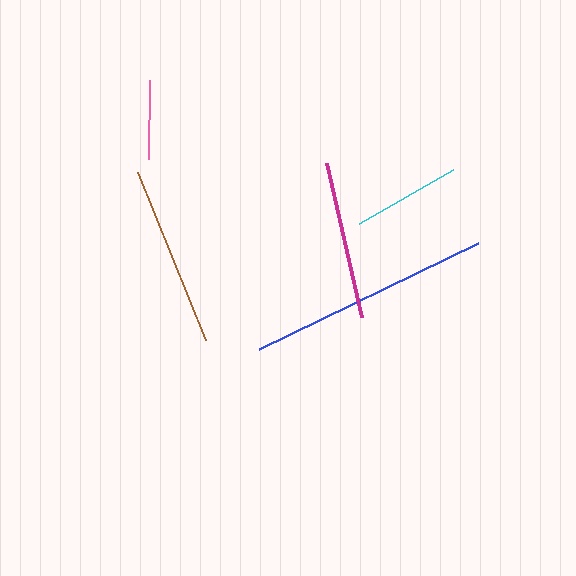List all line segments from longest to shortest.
From longest to shortest: blue, brown, magenta, cyan, pink.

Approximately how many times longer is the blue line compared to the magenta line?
The blue line is approximately 1.5 times the length of the magenta line.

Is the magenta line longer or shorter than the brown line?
The brown line is longer than the magenta line.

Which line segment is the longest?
The blue line is the longest at approximately 244 pixels.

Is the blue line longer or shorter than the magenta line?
The blue line is longer than the magenta line.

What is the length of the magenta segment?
The magenta segment is approximately 158 pixels long.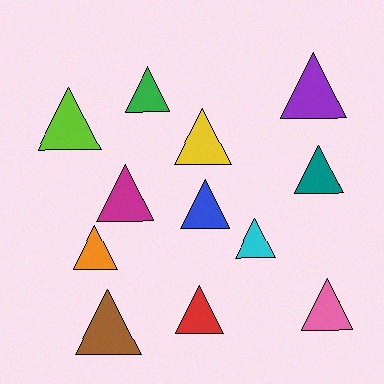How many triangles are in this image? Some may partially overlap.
There are 12 triangles.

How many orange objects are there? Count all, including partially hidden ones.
There is 1 orange object.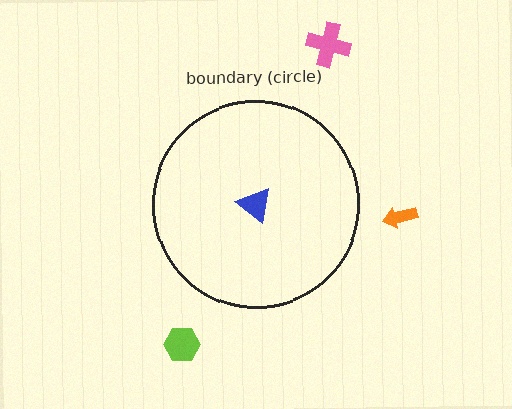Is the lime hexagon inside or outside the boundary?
Outside.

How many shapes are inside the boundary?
1 inside, 3 outside.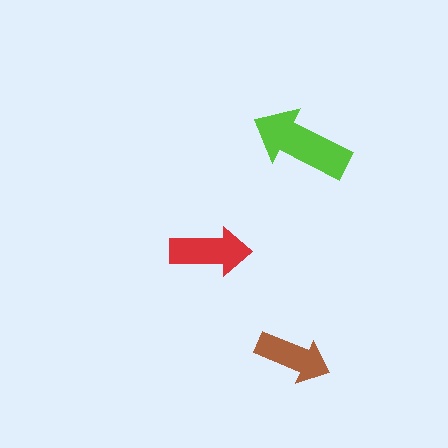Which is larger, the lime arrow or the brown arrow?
The lime one.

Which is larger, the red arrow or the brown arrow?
The red one.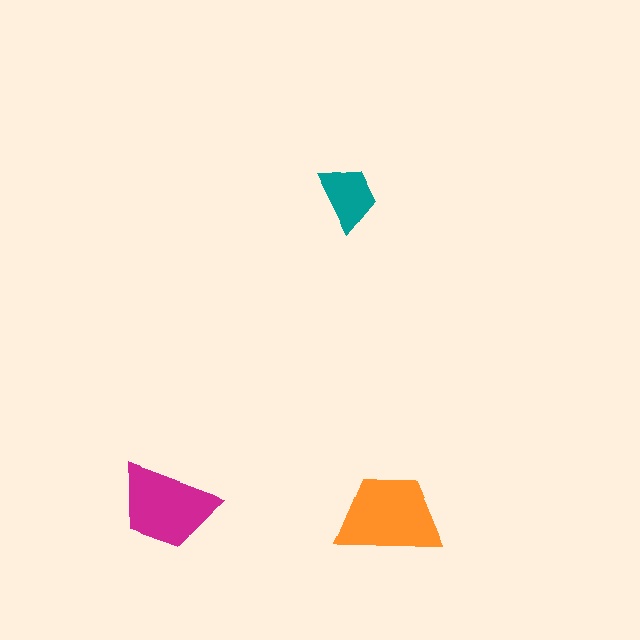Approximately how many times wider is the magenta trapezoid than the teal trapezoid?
About 1.5 times wider.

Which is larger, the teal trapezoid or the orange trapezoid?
The orange one.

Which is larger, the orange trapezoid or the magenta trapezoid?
The orange one.